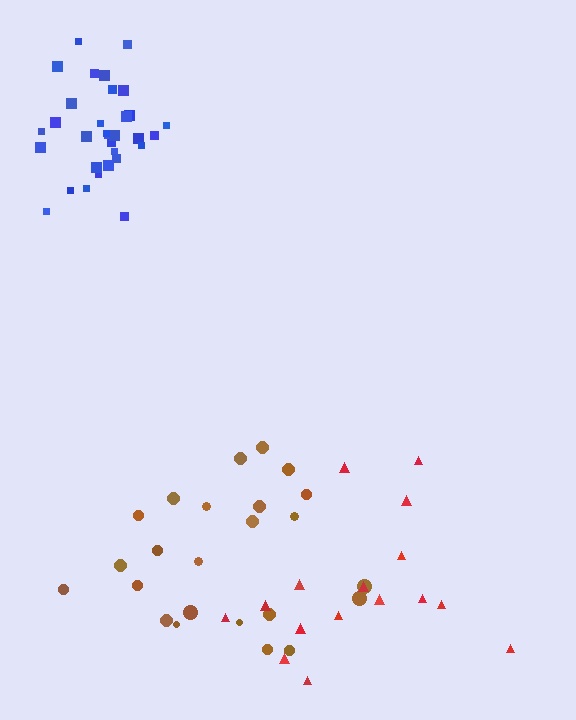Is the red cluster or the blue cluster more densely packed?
Blue.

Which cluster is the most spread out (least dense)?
Red.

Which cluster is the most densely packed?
Blue.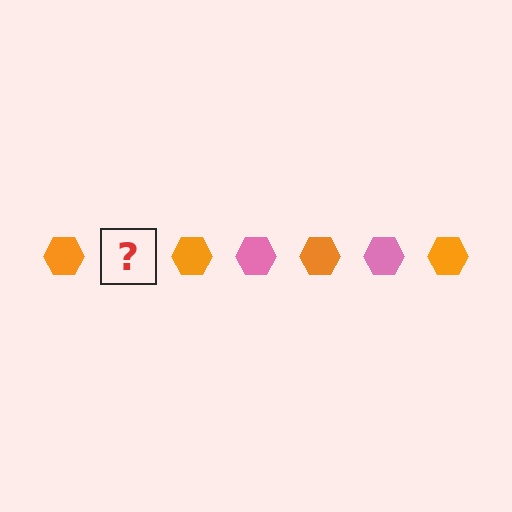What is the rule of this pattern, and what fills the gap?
The rule is that the pattern cycles through orange, pink hexagons. The gap should be filled with a pink hexagon.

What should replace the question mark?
The question mark should be replaced with a pink hexagon.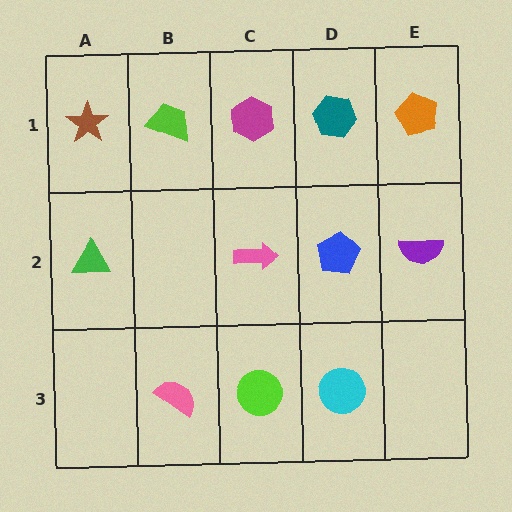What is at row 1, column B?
A lime trapezoid.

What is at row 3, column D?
A cyan circle.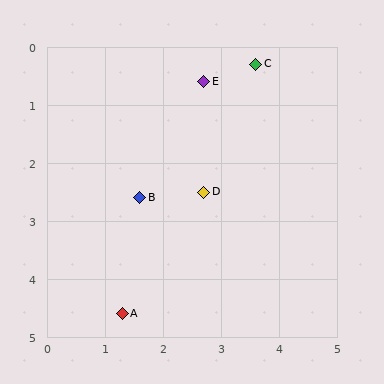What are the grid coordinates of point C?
Point C is at approximately (3.6, 0.3).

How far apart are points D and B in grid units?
Points D and B are about 1.1 grid units apart.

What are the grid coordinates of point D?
Point D is at approximately (2.7, 2.5).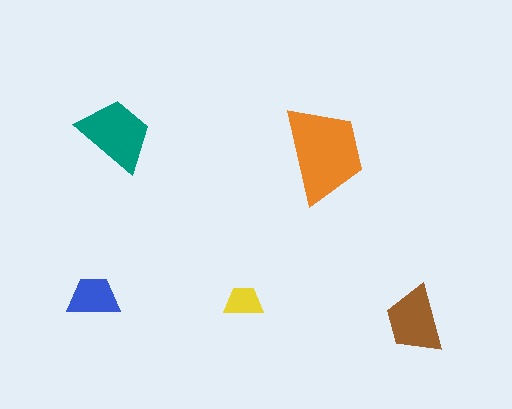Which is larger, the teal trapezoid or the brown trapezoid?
The teal one.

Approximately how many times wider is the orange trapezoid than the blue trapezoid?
About 2 times wider.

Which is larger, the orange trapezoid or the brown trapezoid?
The orange one.